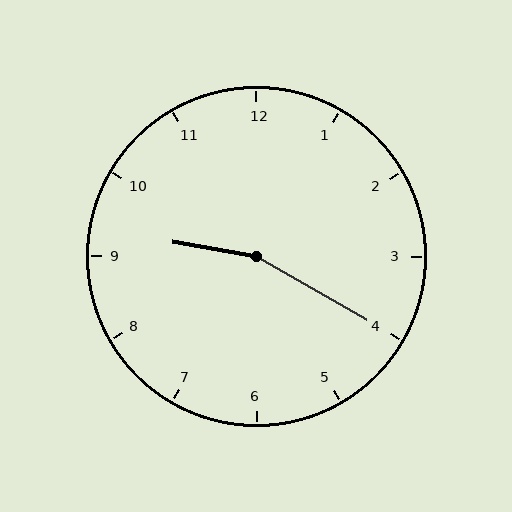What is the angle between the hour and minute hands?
Approximately 160 degrees.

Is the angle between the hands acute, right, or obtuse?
It is obtuse.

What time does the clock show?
9:20.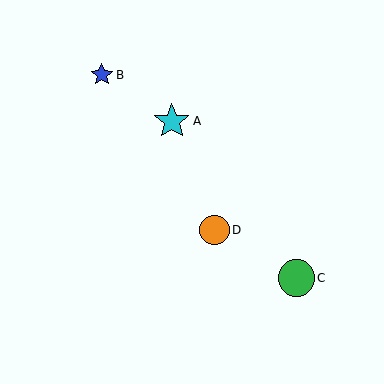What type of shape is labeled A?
Shape A is a cyan star.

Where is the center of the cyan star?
The center of the cyan star is at (172, 121).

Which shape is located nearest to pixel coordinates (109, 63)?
The blue star (labeled B) at (102, 75) is nearest to that location.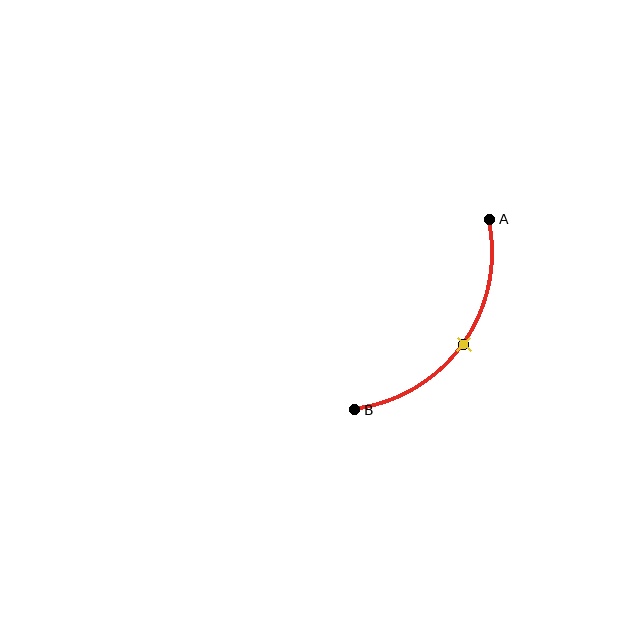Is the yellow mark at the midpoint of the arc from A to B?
Yes. The yellow mark lies on the arc at equal arc-length from both A and B — it is the arc midpoint.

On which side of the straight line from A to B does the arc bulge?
The arc bulges below and to the right of the straight line connecting A and B.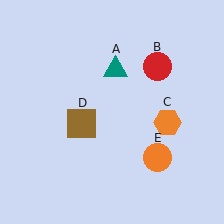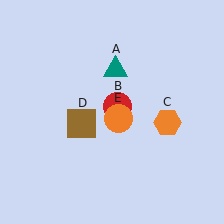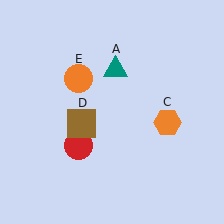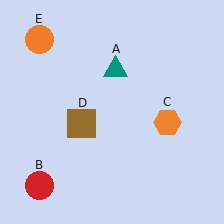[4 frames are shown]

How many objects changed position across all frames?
2 objects changed position: red circle (object B), orange circle (object E).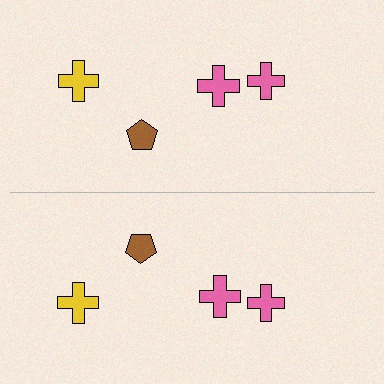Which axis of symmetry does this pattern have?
The pattern has a horizontal axis of symmetry running through the center of the image.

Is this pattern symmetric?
Yes, this pattern has bilateral (reflection) symmetry.